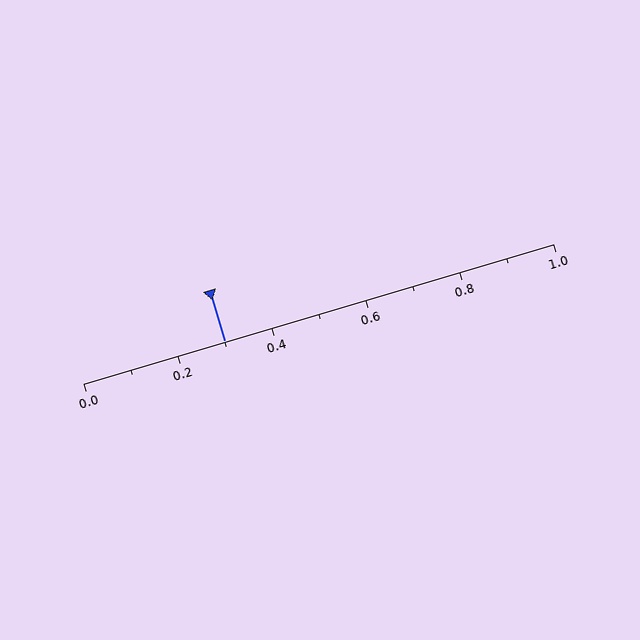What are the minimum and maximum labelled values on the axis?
The axis runs from 0.0 to 1.0.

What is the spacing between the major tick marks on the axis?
The major ticks are spaced 0.2 apart.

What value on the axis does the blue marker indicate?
The marker indicates approximately 0.3.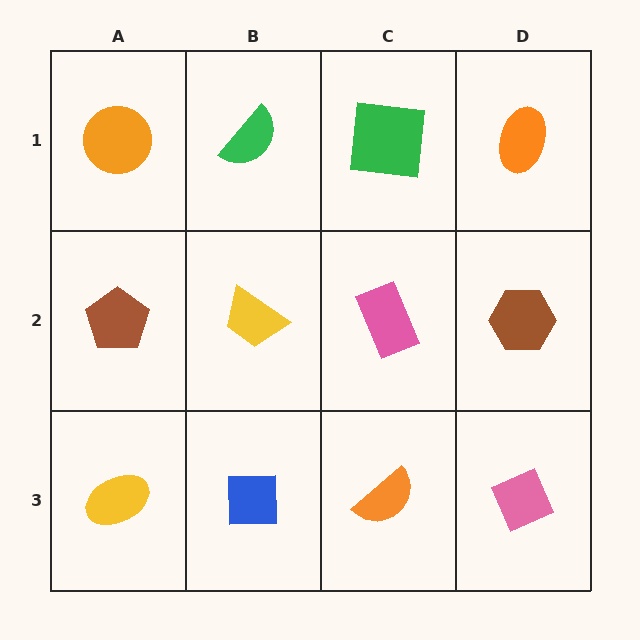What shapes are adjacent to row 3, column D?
A brown hexagon (row 2, column D), an orange semicircle (row 3, column C).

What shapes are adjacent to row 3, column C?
A pink rectangle (row 2, column C), a blue square (row 3, column B), a pink diamond (row 3, column D).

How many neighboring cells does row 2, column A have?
3.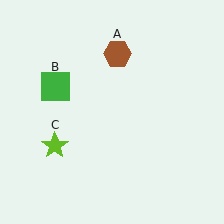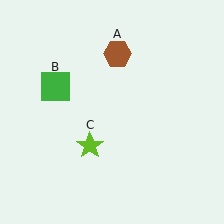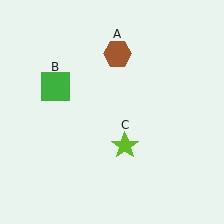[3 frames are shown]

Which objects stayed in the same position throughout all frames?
Brown hexagon (object A) and green square (object B) remained stationary.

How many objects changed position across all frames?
1 object changed position: lime star (object C).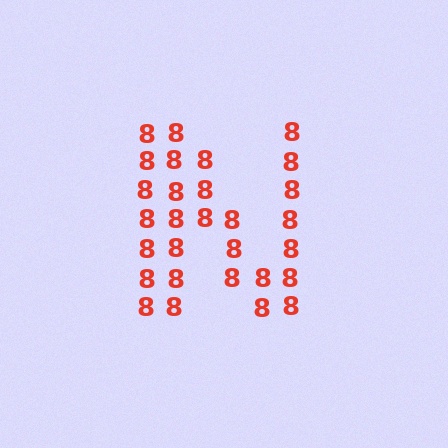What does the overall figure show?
The overall figure shows the letter N.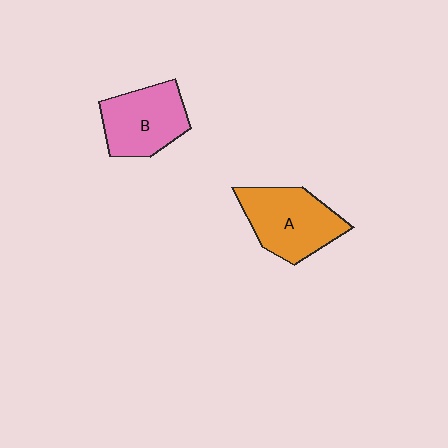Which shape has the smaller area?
Shape B (pink).